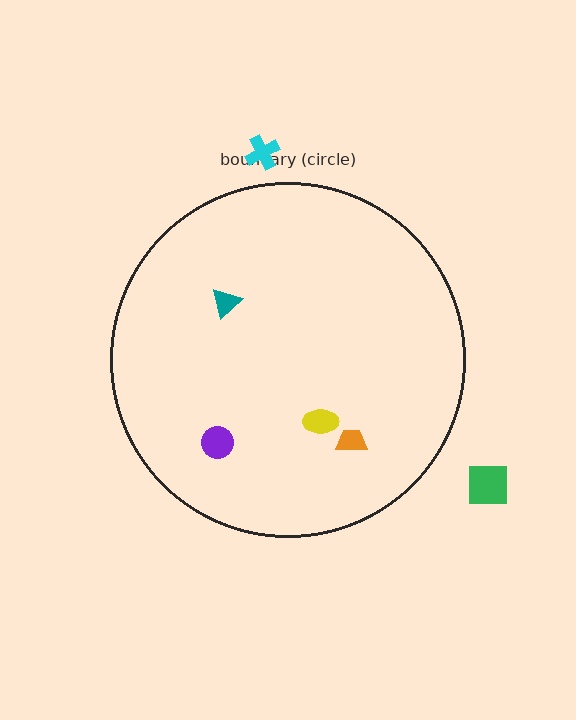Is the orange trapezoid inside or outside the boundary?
Inside.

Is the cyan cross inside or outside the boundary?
Outside.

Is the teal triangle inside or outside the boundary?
Inside.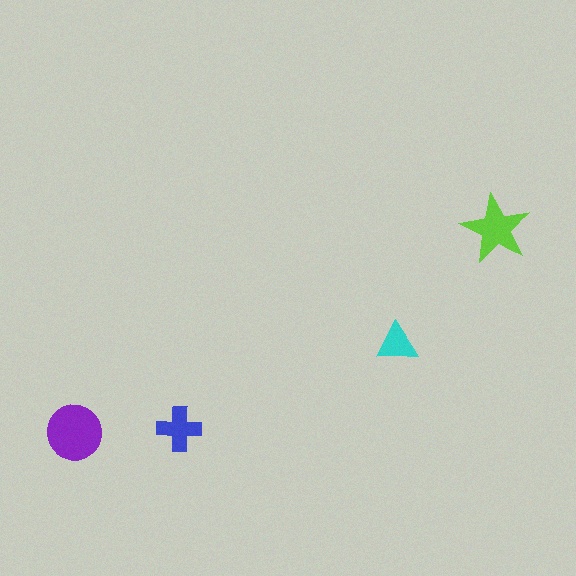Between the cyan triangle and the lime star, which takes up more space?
The lime star.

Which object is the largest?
The purple circle.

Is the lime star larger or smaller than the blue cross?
Larger.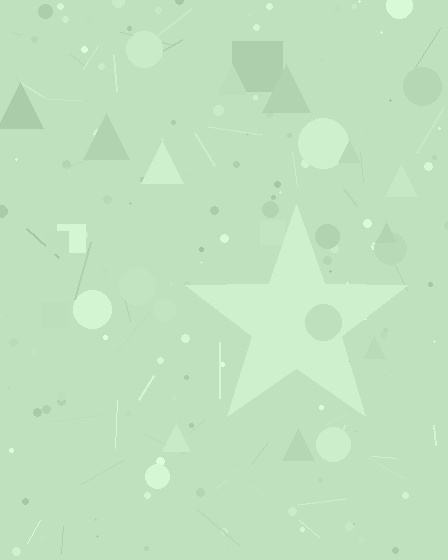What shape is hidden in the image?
A star is hidden in the image.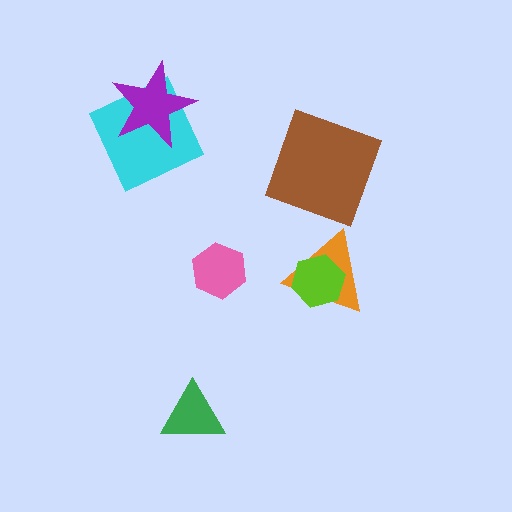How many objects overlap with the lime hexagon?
1 object overlaps with the lime hexagon.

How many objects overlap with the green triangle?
0 objects overlap with the green triangle.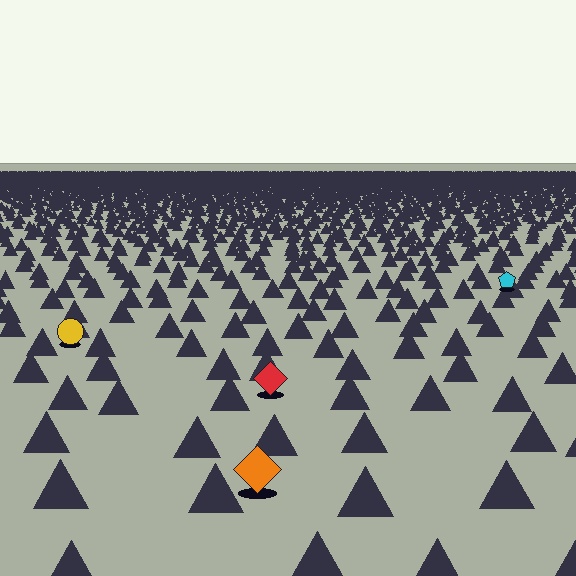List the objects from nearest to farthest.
From nearest to farthest: the orange diamond, the red diamond, the yellow circle, the cyan pentagon.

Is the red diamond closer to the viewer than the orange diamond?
No. The orange diamond is closer — you can tell from the texture gradient: the ground texture is coarser near it.